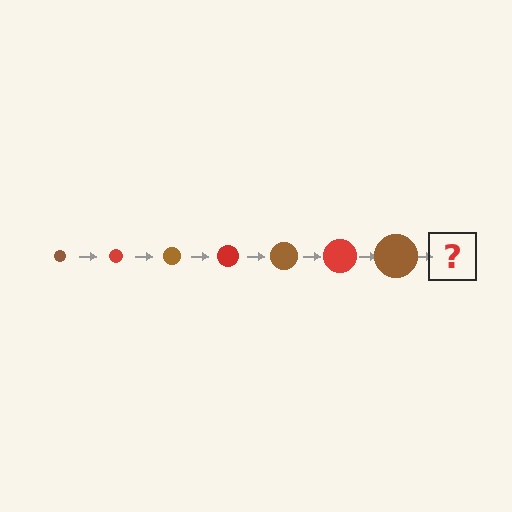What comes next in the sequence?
The next element should be a red circle, larger than the previous one.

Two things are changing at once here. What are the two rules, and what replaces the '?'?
The two rules are that the circle grows larger each step and the color cycles through brown and red. The '?' should be a red circle, larger than the previous one.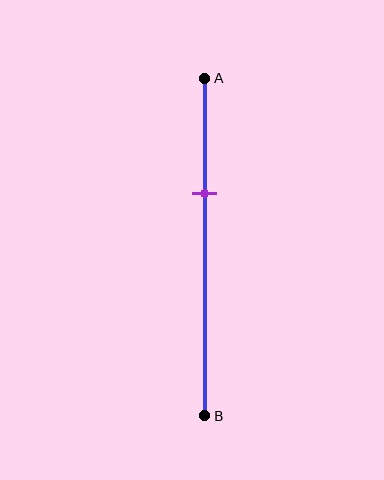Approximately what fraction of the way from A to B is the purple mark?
The purple mark is approximately 35% of the way from A to B.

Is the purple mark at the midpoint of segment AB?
No, the mark is at about 35% from A, not at the 50% midpoint.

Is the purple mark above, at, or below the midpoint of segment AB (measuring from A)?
The purple mark is above the midpoint of segment AB.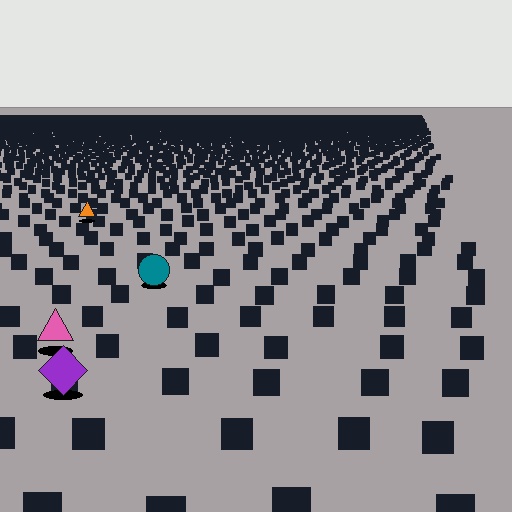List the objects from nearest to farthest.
From nearest to farthest: the purple diamond, the pink triangle, the teal circle, the orange triangle.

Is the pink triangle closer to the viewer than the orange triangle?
Yes. The pink triangle is closer — you can tell from the texture gradient: the ground texture is coarser near it.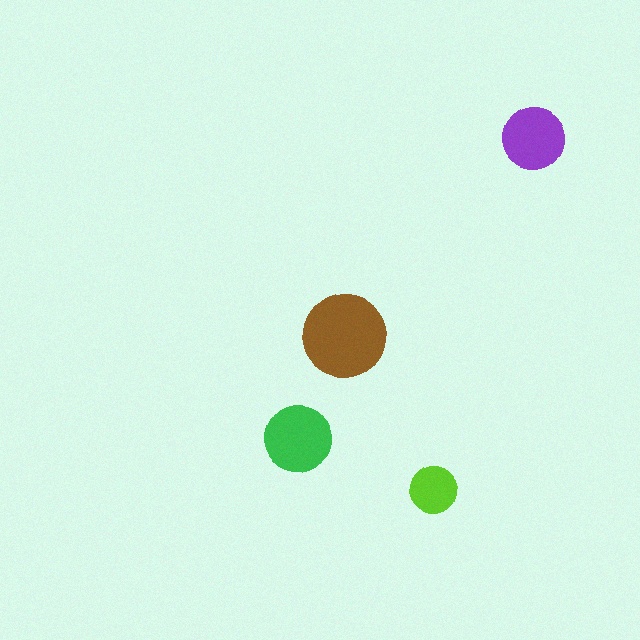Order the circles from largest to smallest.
the brown one, the green one, the purple one, the lime one.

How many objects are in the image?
There are 4 objects in the image.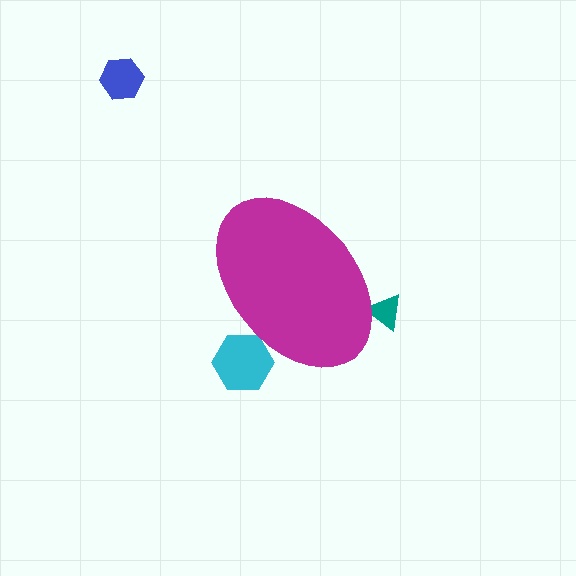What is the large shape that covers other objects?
A magenta ellipse.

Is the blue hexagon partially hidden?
No, the blue hexagon is fully visible.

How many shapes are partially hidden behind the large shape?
2 shapes are partially hidden.